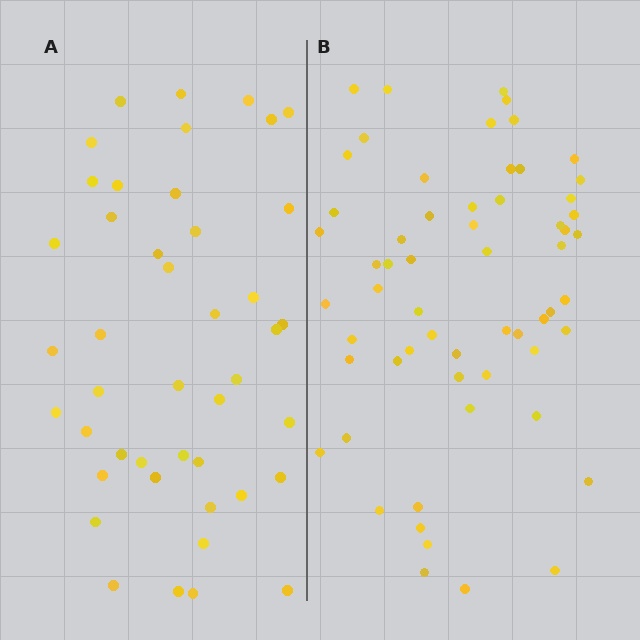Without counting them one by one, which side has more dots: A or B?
Region B (the right region) has more dots.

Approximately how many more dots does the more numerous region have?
Region B has approximately 15 more dots than region A.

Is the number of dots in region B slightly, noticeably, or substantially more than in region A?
Region B has noticeably more, but not dramatically so. The ratio is roughly 1.4 to 1.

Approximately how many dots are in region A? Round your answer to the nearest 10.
About 40 dots. (The exact count is 44, which rounds to 40.)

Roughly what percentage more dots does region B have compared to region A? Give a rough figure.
About 35% more.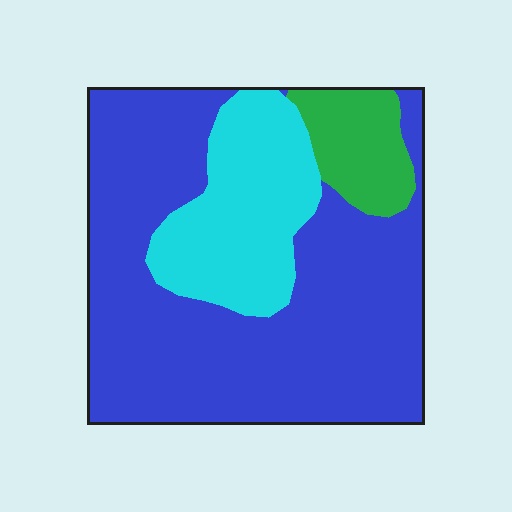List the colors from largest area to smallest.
From largest to smallest: blue, cyan, green.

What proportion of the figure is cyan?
Cyan covers about 20% of the figure.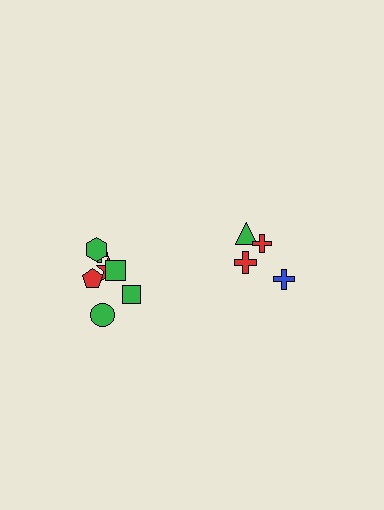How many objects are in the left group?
There are 7 objects.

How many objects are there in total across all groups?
There are 11 objects.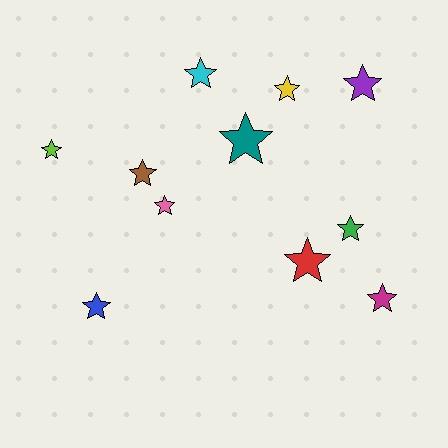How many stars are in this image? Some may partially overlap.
There are 11 stars.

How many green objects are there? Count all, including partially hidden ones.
There is 1 green object.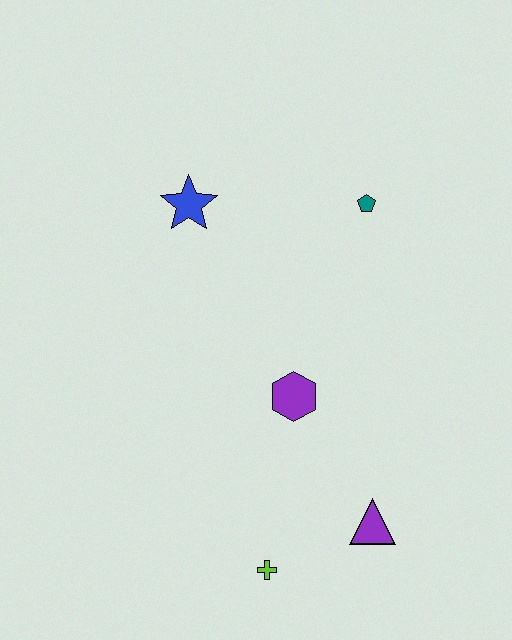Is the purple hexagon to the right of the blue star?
Yes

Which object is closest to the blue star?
The teal pentagon is closest to the blue star.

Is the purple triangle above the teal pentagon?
No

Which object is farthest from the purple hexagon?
The blue star is farthest from the purple hexagon.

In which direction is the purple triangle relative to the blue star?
The purple triangle is below the blue star.